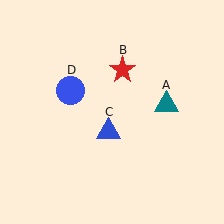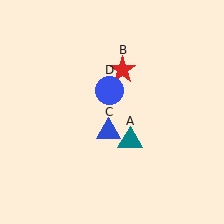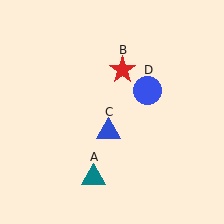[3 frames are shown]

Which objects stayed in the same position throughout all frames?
Red star (object B) and blue triangle (object C) remained stationary.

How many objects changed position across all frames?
2 objects changed position: teal triangle (object A), blue circle (object D).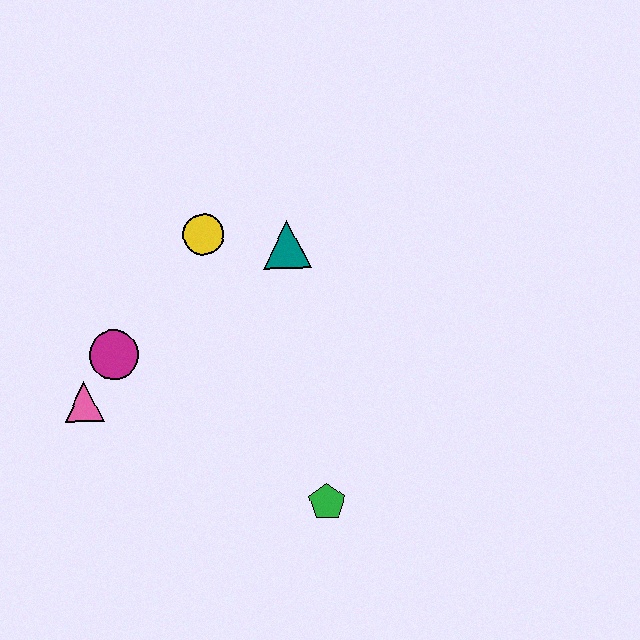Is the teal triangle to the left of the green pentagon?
Yes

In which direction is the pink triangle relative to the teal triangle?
The pink triangle is to the left of the teal triangle.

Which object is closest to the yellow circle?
The teal triangle is closest to the yellow circle.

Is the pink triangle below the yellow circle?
Yes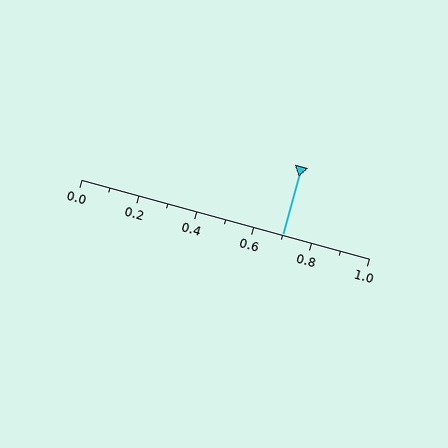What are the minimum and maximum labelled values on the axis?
The axis runs from 0.0 to 1.0.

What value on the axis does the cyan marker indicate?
The marker indicates approximately 0.7.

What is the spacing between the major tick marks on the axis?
The major ticks are spaced 0.2 apart.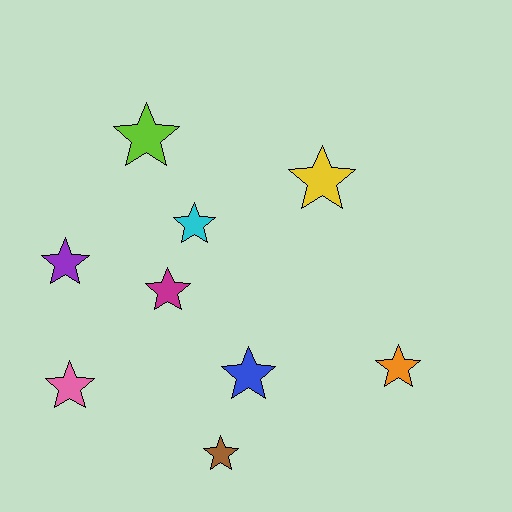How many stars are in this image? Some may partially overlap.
There are 9 stars.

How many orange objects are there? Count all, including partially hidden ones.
There is 1 orange object.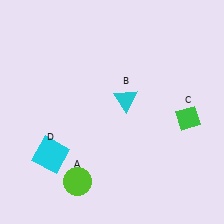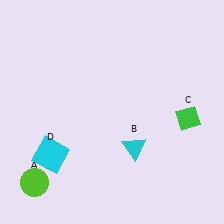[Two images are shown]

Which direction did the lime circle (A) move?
The lime circle (A) moved left.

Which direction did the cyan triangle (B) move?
The cyan triangle (B) moved down.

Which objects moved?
The objects that moved are: the lime circle (A), the cyan triangle (B).